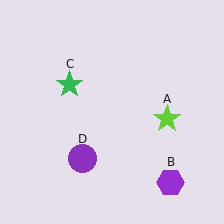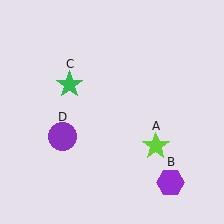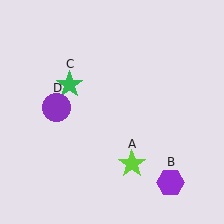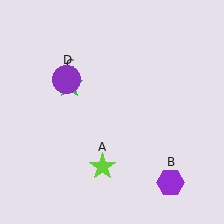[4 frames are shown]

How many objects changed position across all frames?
2 objects changed position: lime star (object A), purple circle (object D).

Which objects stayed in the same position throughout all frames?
Purple hexagon (object B) and green star (object C) remained stationary.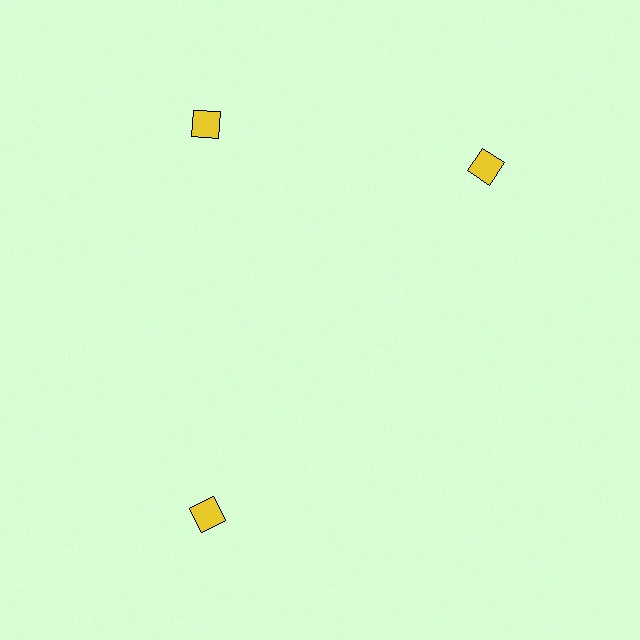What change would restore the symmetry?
The symmetry would be restored by rotating it back into even spacing with its neighbors so that all 3 diamonds sit at equal angles and equal distance from the center.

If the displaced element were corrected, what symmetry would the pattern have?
It would have 3-fold rotational symmetry — the pattern would map onto itself every 120 degrees.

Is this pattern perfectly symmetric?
No. The 3 yellow diamonds are arranged in a ring, but one element near the 3 o'clock position is rotated out of alignment along the ring, breaking the 3-fold rotational symmetry.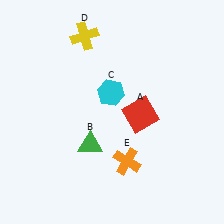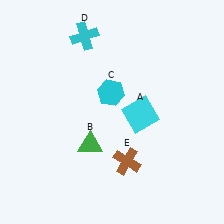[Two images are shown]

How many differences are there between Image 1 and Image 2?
There are 3 differences between the two images.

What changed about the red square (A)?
In Image 1, A is red. In Image 2, it changed to cyan.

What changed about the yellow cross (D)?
In Image 1, D is yellow. In Image 2, it changed to cyan.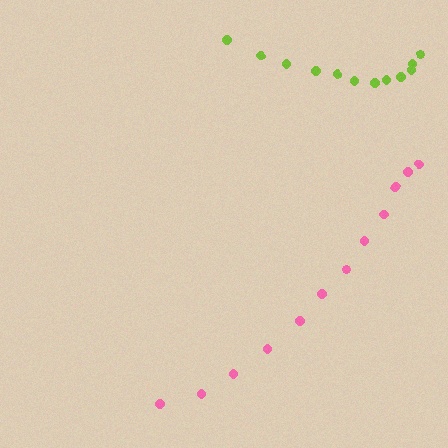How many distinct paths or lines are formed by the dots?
There are 2 distinct paths.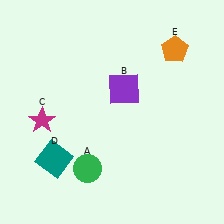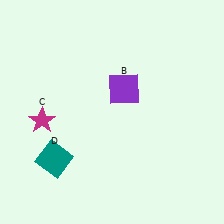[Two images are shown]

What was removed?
The orange pentagon (E), the green circle (A) were removed in Image 2.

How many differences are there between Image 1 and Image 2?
There are 2 differences between the two images.